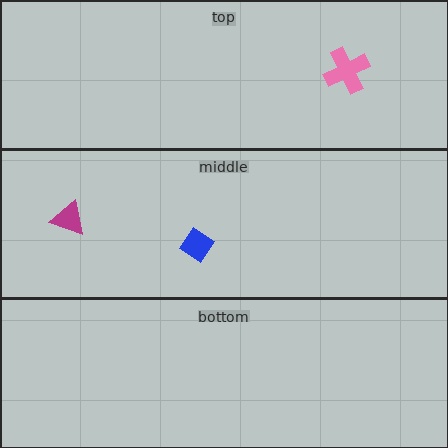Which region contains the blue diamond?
The middle region.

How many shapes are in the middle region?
2.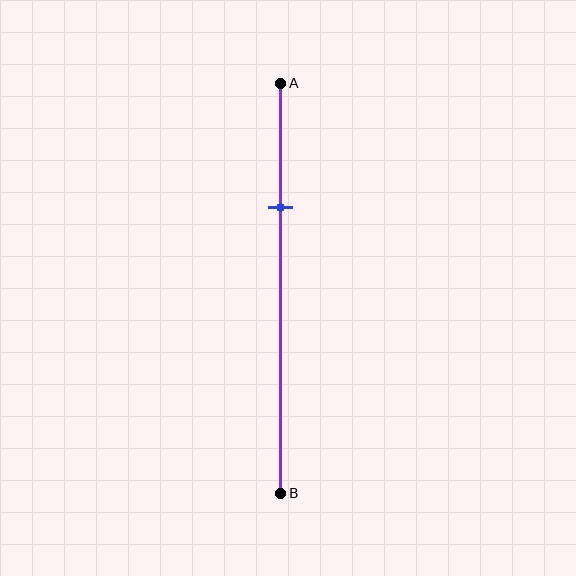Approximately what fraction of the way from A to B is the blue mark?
The blue mark is approximately 30% of the way from A to B.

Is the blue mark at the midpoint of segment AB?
No, the mark is at about 30% from A, not at the 50% midpoint.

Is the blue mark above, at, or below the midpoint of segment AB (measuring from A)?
The blue mark is above the midpoint of segment AB.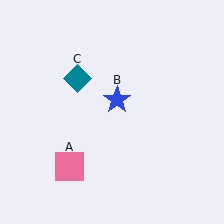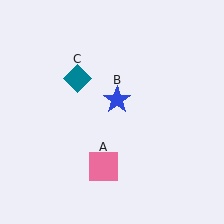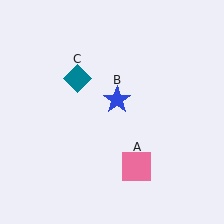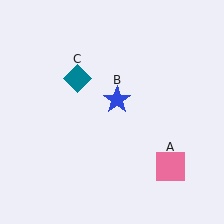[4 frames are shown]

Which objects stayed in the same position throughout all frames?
Blue star (object B) and teal diamond (object C) remained stationary.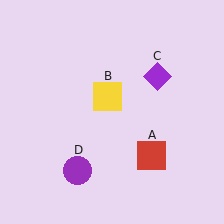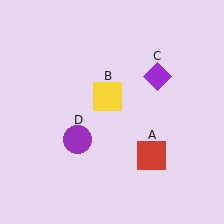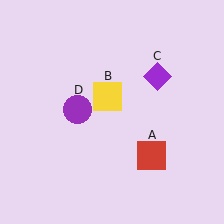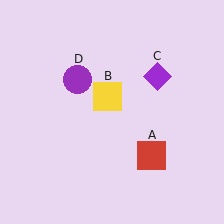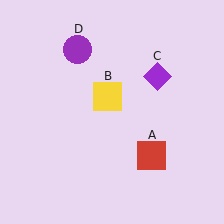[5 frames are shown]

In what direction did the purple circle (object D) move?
The purple circle (object D) moved up.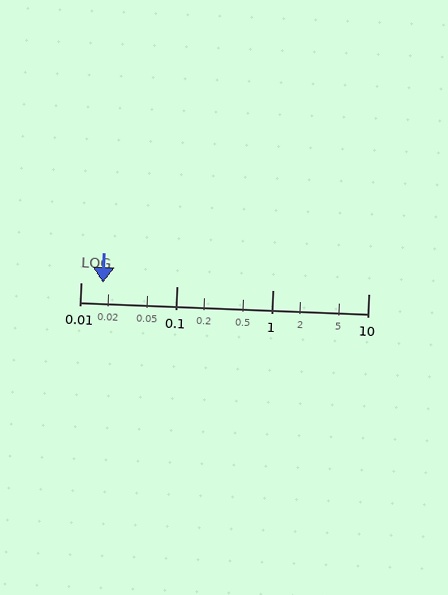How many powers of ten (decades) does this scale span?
The scale spans 3 decades, from 0.01 to 10.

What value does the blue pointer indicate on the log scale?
The pointer indicates approximately 0.017.